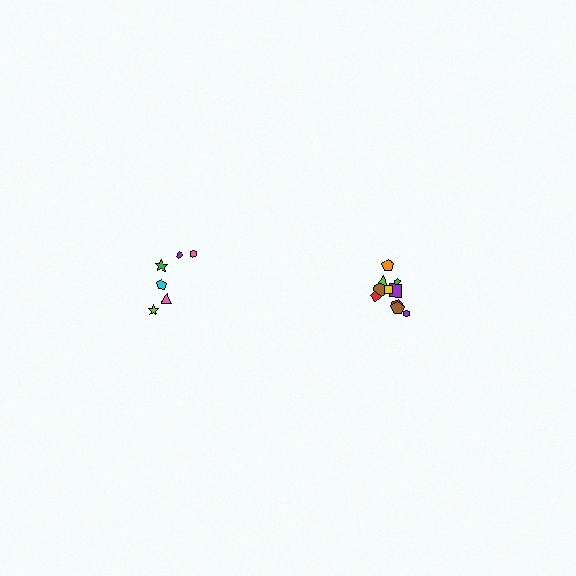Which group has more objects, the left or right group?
The right group.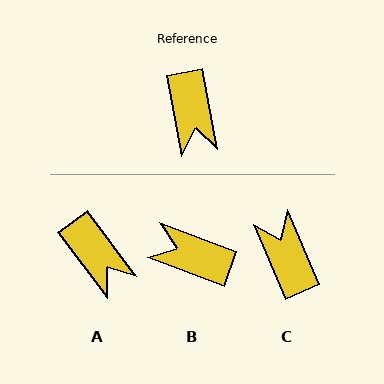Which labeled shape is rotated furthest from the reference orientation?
C, about 167 degrees away.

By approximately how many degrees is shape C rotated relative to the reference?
Approximately 167 degrees clockwise.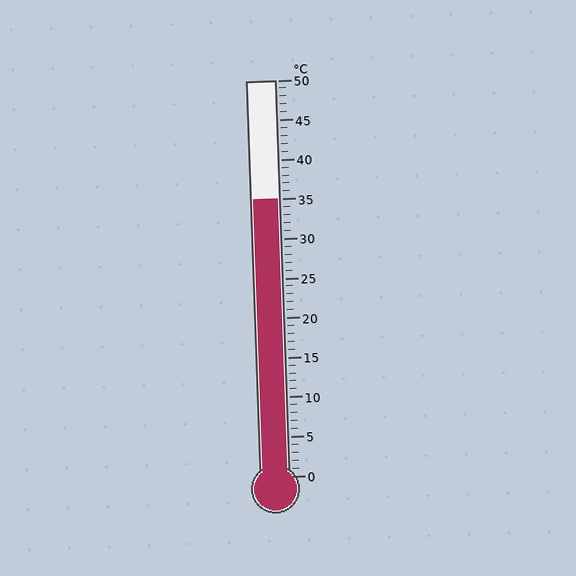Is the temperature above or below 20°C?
The temperature is above 20°C.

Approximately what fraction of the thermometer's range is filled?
The thermometer is filled to approximately 70% of its range.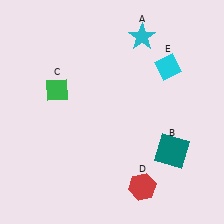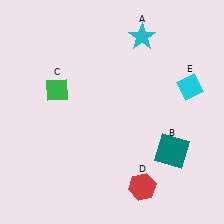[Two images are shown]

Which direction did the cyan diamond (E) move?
The cyan diamond (E) moved right.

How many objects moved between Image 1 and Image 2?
1 object moved between the two images.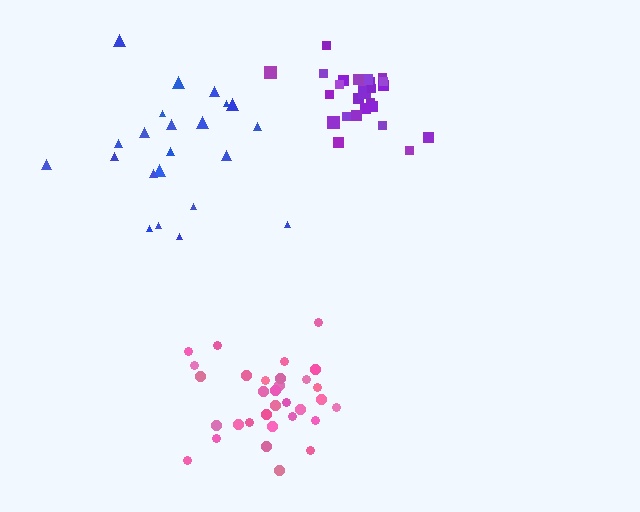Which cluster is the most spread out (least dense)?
Blue.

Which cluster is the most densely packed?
Purple.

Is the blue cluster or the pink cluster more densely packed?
Pink.